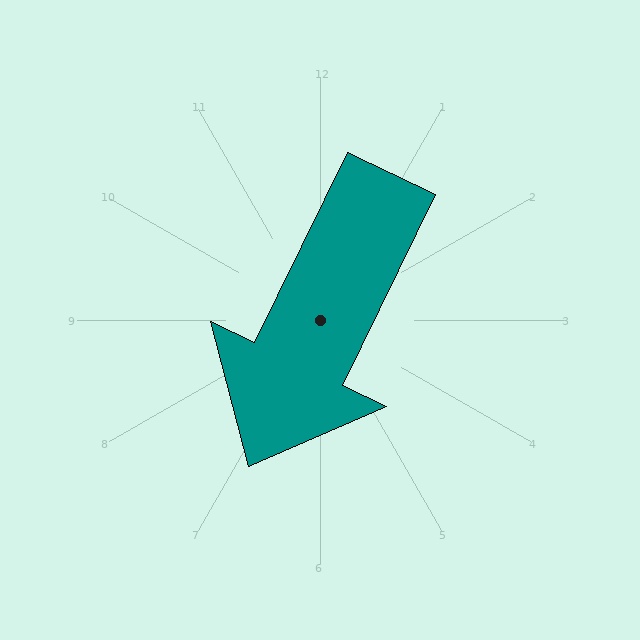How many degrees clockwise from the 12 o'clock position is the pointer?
Approximately 206 degrees.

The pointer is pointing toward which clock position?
Roughly 7 o'clock.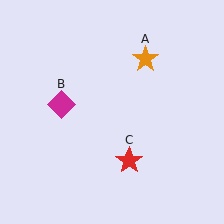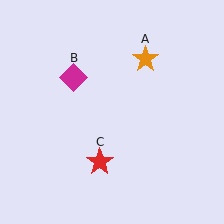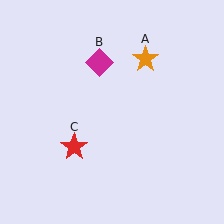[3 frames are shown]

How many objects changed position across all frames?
2 objects changed position: magenta diamond (object B), red star (object C).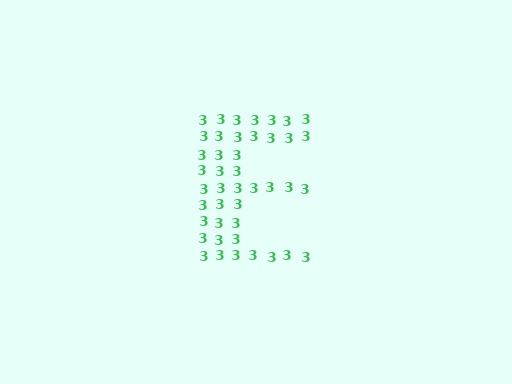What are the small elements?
The small elements are digit 3's.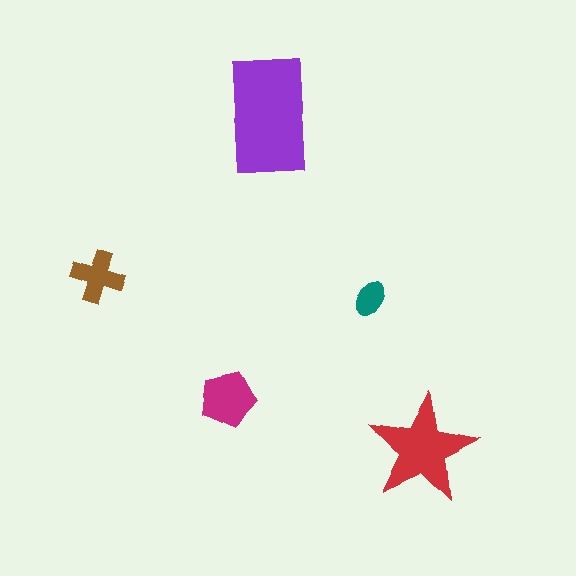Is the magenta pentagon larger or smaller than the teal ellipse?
Larger.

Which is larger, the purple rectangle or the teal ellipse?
The purple rectangle.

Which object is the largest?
The purple rectangle.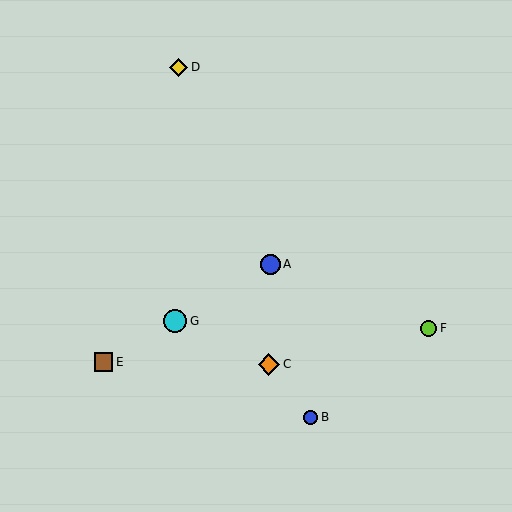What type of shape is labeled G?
Shape G is a cyan circle.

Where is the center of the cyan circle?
The center of the cyan circle is at (175, 321).